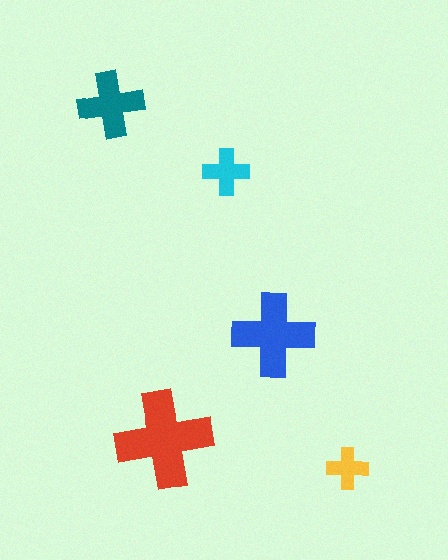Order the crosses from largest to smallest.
the red one, the blue one, the teal one, the cyan one, the yellow one.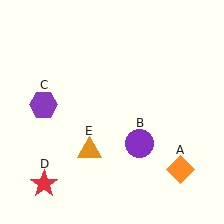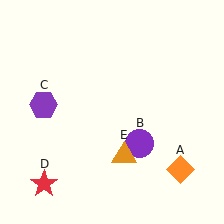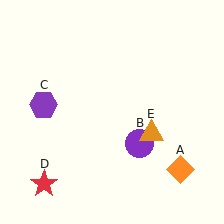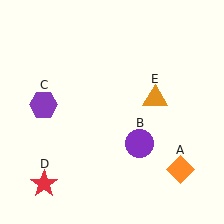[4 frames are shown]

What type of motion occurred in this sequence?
The orange triangle (object E) rotated counterclockwise around the center of the scene.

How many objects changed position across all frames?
1 object changed position: orange triangle (object E).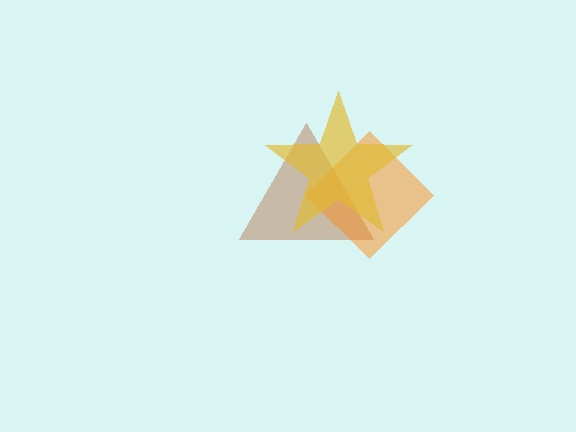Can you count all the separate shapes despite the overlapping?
Yes, there are 3 separate shapes.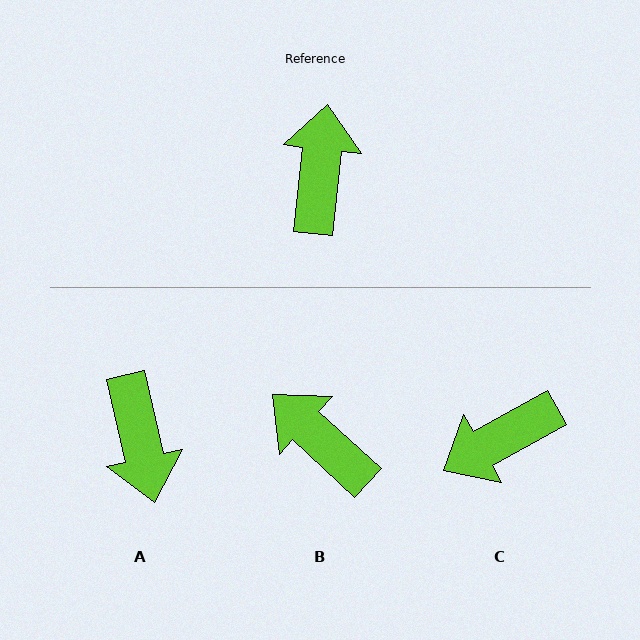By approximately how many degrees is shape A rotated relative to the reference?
Approximately 161 degrees clockwise.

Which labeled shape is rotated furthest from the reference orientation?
A, about 161 degrees away.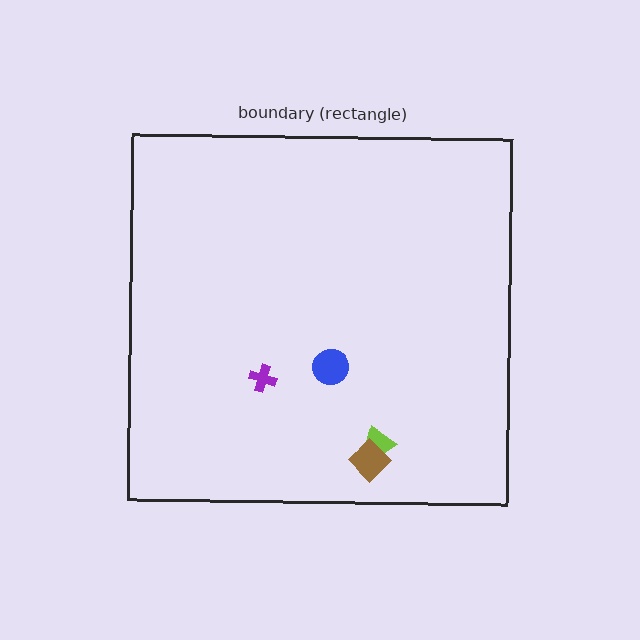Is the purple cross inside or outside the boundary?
Inside.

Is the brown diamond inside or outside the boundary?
Inside.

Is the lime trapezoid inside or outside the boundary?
Inside.